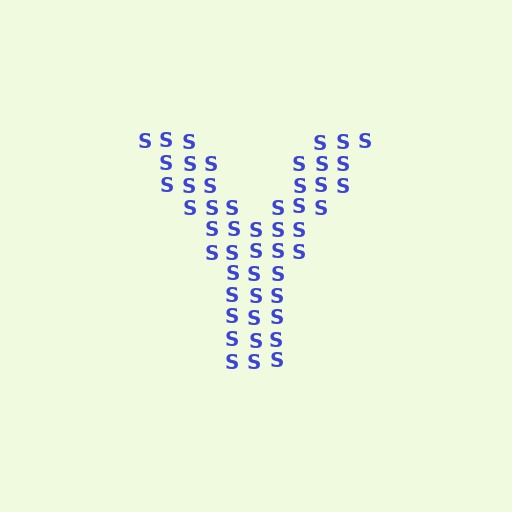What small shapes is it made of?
It is made of small letter S's.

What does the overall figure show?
The overall figure shows the letter Y.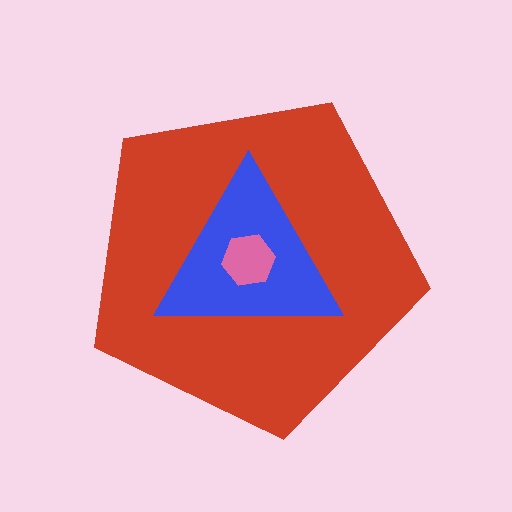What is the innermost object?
The pink hexagon.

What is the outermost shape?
The red pentagon.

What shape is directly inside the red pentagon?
The blue triangle.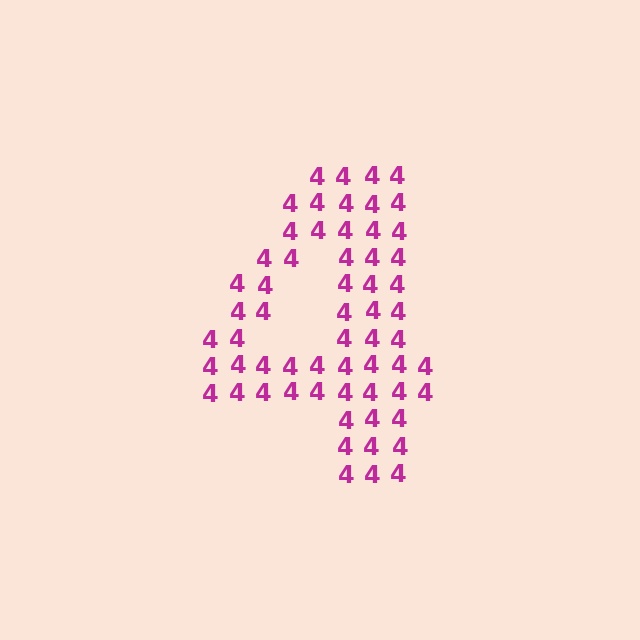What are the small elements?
The small elements are digit 4's.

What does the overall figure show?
The overall figure shows the digit 4.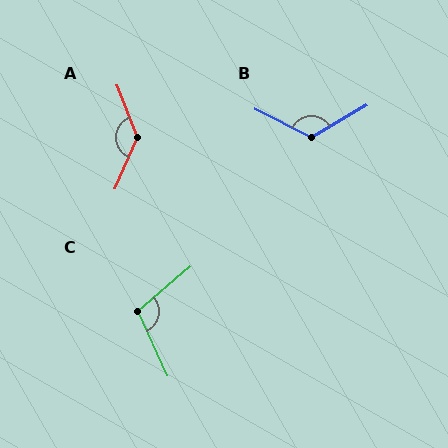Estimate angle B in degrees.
Approximately 123 degrees.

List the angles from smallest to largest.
C (106°), B (123°), A (135°).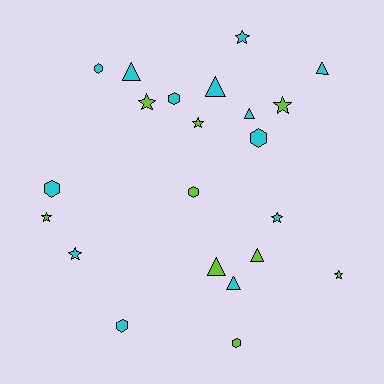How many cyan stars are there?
There are 3 cyan stars.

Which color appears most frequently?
Cyan, with 13 objects.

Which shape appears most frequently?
Star, with 8 objects.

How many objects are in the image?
There are 22 objects.